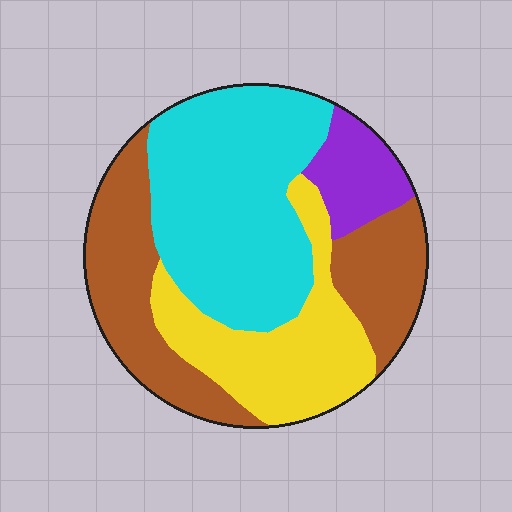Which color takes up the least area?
Purple, at roughly 10%.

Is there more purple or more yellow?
Yellow.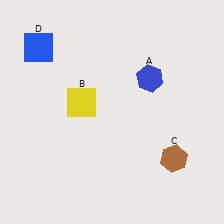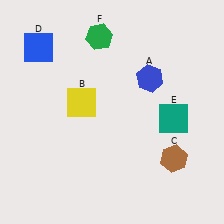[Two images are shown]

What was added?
A teal square (E), a green hexagon (F) were added in Image 2.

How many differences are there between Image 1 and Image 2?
There are 2 differences between the two images.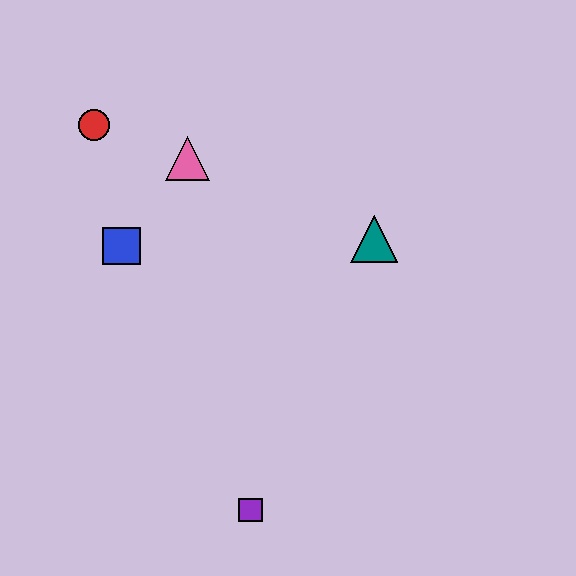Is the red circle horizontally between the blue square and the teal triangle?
No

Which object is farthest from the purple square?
The red circle is farthest from the purple square.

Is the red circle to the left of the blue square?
Yes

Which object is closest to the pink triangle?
The red circle is closest to the pink triangle.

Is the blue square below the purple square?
No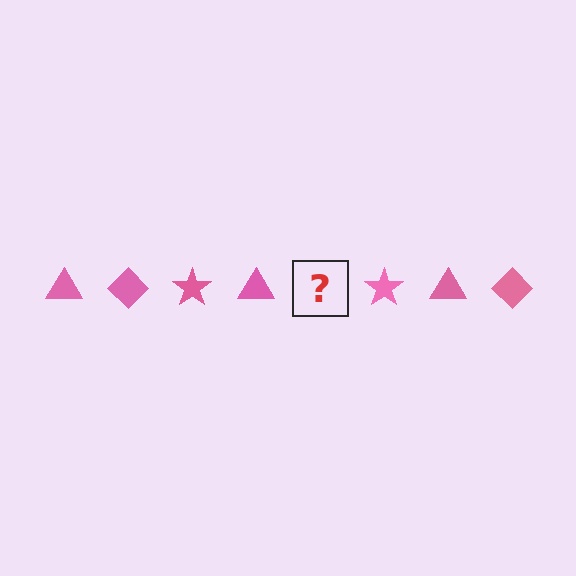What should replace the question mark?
The question mark should be replaced with a pink diamond.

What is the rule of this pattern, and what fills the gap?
The rule is that the pattern cycles through triangle, diamond, star shapes in pink. The gap should be filled with a pink diamond.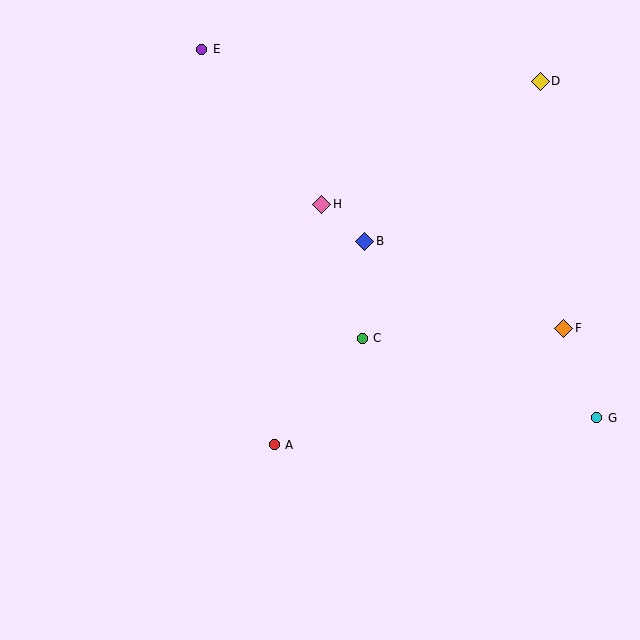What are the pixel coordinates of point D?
Point D is at (540, 81).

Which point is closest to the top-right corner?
Point D is closest to the top-right corner.